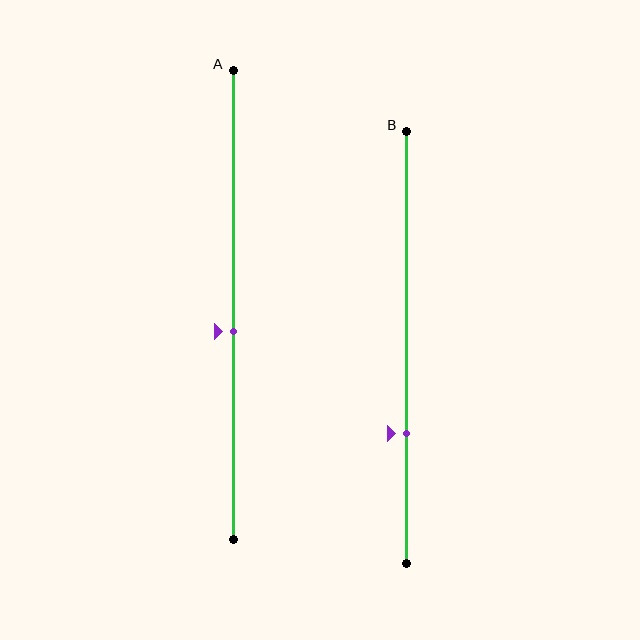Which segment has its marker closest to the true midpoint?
Segment A has its marker closest to the true midpoint.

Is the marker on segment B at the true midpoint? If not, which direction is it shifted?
No, the marker on segment B is shifted downward by about 20% of the segment length.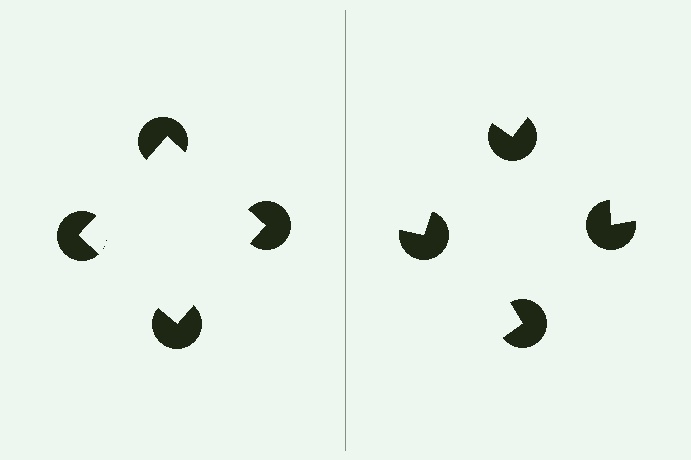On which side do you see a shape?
An illusory square appears on the left side. On the right side the wedge cuts are rotated, so no coherent shape forms.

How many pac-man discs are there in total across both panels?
8 — 4 on each side.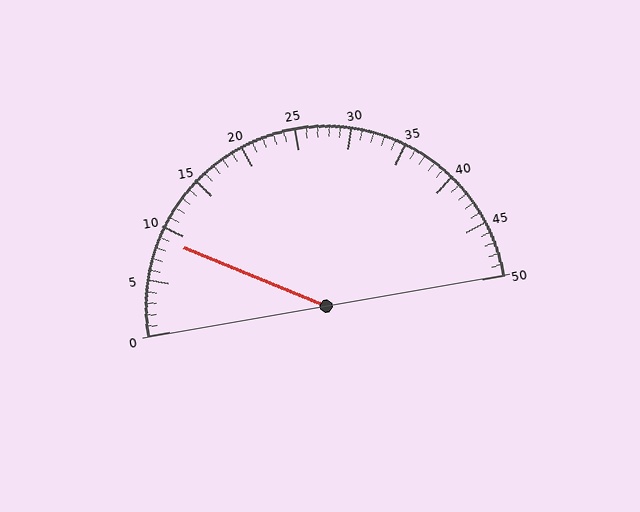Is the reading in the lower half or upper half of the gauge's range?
The reading is in the lower half of the range (0 to 50).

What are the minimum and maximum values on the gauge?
The gauge ranges from 0 to 50.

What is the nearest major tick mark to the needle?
The nearest major tick mark is 10.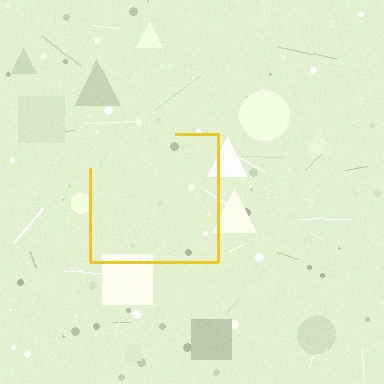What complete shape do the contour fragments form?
The contour fragments form a square.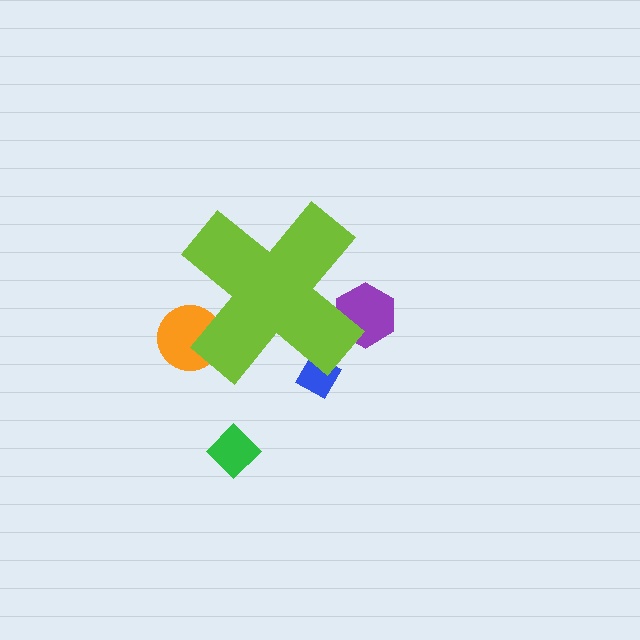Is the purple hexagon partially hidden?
Yes, the purple hexagon is partially hidden behind the lime cross.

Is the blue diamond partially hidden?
Yes, the blue diamond is partially hidden behind the lime cross.